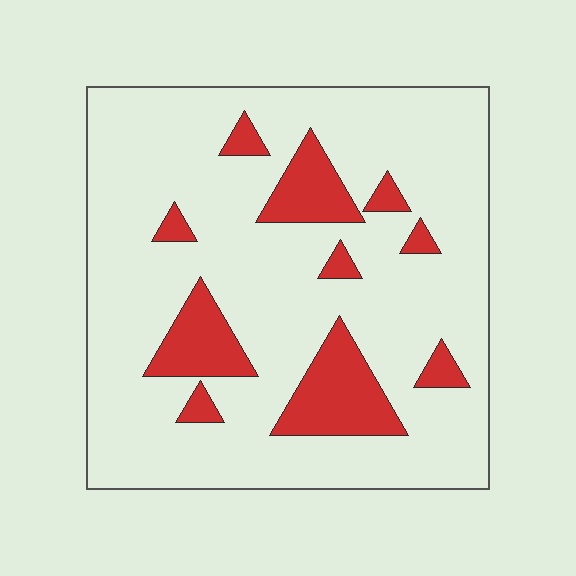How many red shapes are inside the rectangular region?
10.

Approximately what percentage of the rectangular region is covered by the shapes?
Approximately 15%.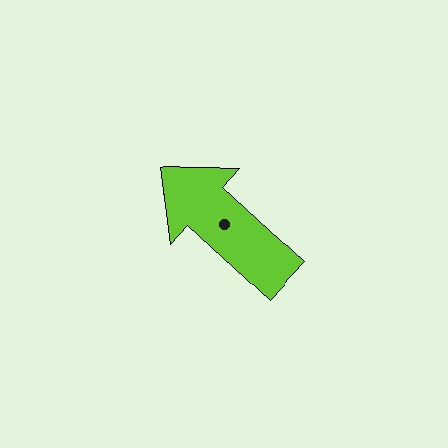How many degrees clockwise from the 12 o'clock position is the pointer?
Approximately 312 degrees.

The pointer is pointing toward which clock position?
Roughly 10 o'clock.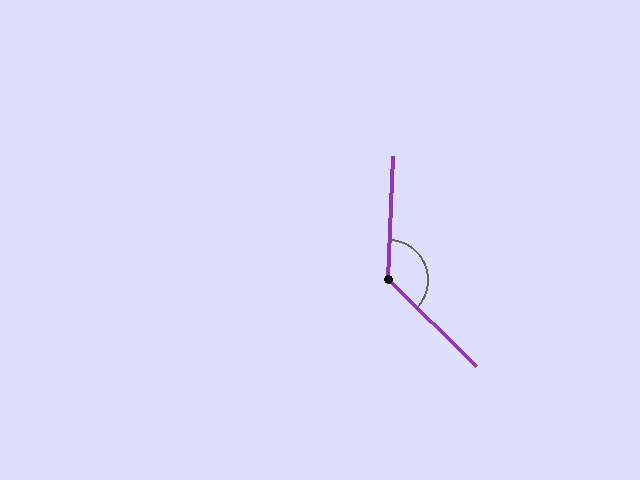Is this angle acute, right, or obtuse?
It is obtuse.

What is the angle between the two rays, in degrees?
Approximately 132 degrees.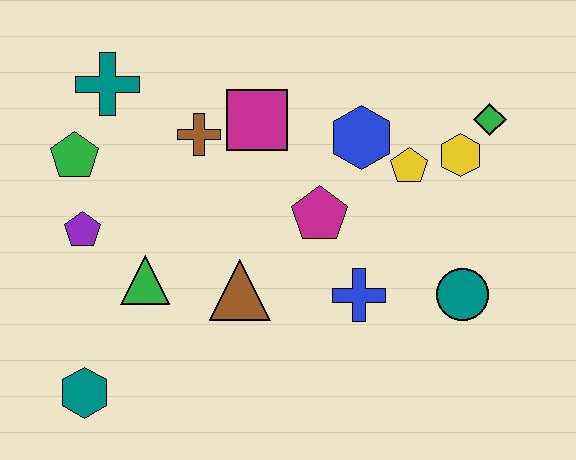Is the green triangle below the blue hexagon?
Yes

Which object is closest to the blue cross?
The magenta pentagon is closest to the blue cross.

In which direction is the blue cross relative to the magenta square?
The blue cross is below the magenta square.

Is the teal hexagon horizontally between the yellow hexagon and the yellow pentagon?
No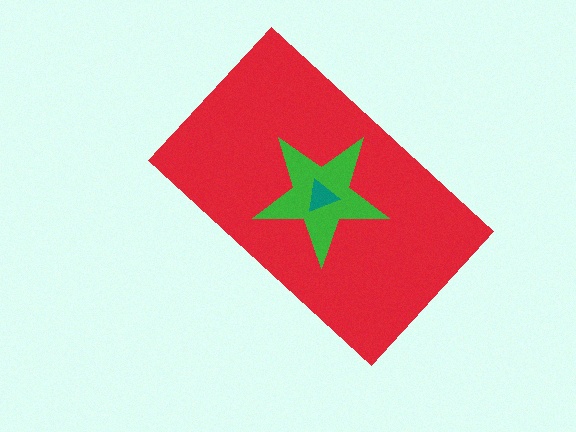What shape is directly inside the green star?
The teal triangle.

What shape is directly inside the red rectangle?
The green star.